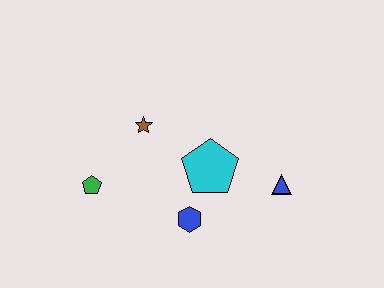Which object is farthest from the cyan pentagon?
The green pentagon is farthest from the cyan pentagon.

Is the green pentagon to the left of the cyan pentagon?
Yes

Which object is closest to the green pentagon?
The brown star is closest to the green pentagon.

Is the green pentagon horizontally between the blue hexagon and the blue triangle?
No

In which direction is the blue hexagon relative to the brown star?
The blue hexagon is below the brown star.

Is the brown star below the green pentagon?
No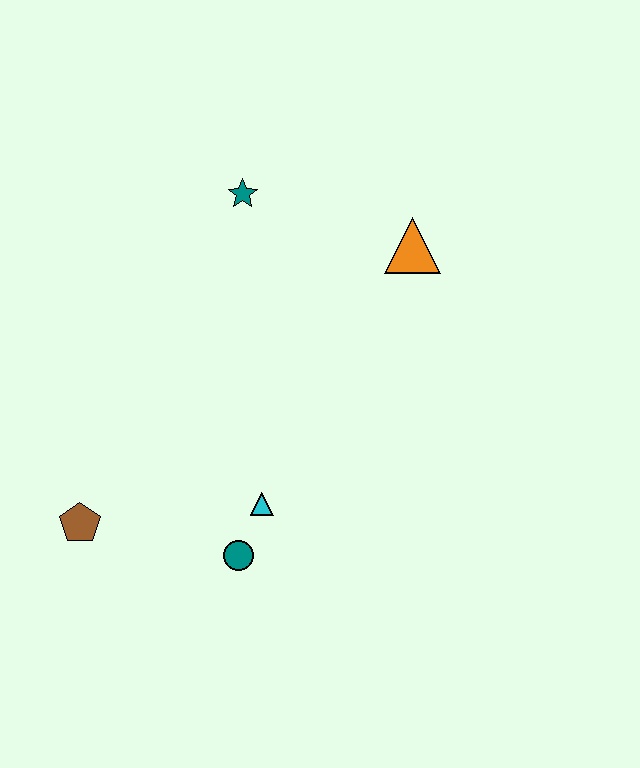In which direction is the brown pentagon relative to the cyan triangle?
The brown pentagon is to the left of the cyan triangle.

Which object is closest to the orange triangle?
The teal star is closest to the orange triangle.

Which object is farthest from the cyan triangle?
The teal star is farthest from the cyan triangle.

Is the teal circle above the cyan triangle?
No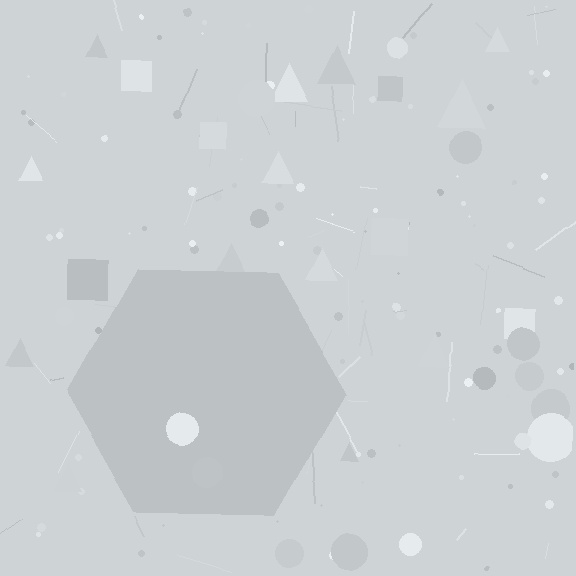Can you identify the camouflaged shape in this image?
The camouflaged shape is a hexagon.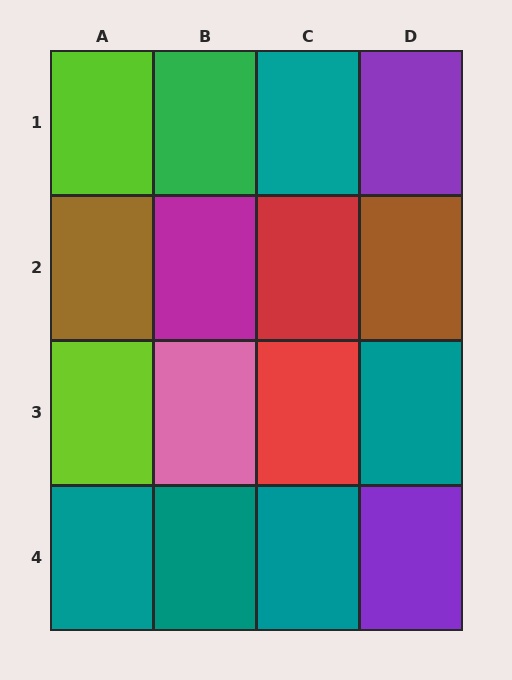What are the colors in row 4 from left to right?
Teal, teal, teal, purple.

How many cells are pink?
1 cell is pink.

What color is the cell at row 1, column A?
Lime.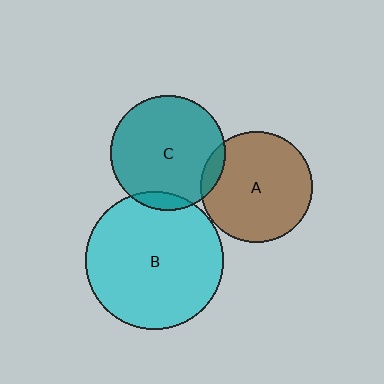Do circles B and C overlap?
Yes.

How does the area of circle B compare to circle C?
Approximately 1.4 times.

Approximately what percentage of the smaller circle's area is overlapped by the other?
Approximately 10%.